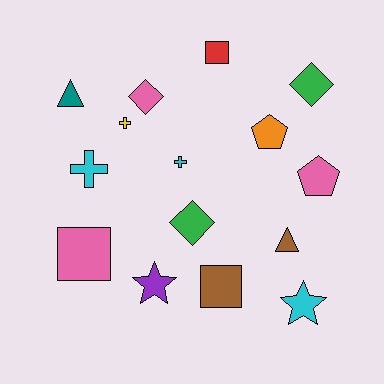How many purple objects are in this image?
There is 1 purple object.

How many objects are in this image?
There are 15 objects.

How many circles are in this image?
There are no circles.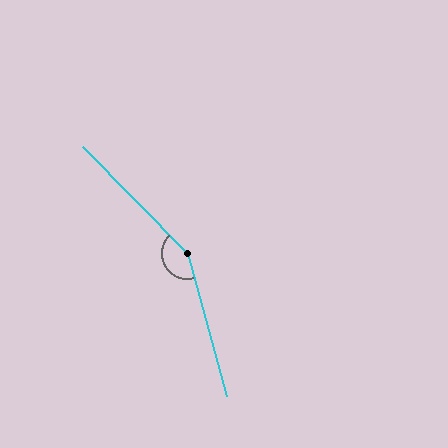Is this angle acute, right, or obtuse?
It is obtuse.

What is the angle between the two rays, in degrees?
Approximately 151 degrees.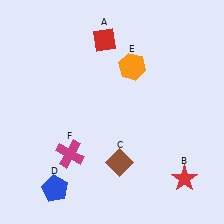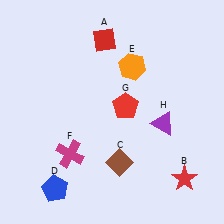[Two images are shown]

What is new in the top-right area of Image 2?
A red pentagon (G) was added in the top-right area of Image 2.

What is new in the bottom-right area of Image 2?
A purple triangle (H) was added in the bottom-right area of Image 2.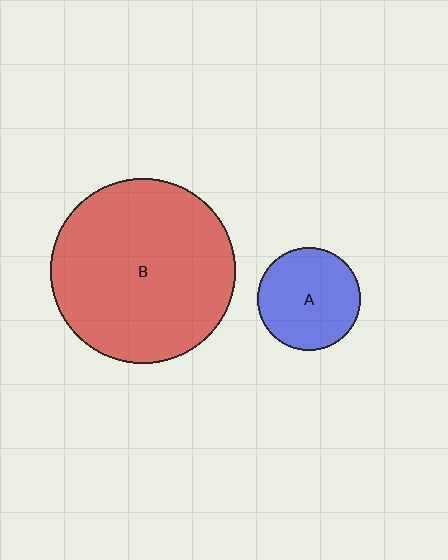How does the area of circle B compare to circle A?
Approximately 3.3 times.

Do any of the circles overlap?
No, none of the circles overlap.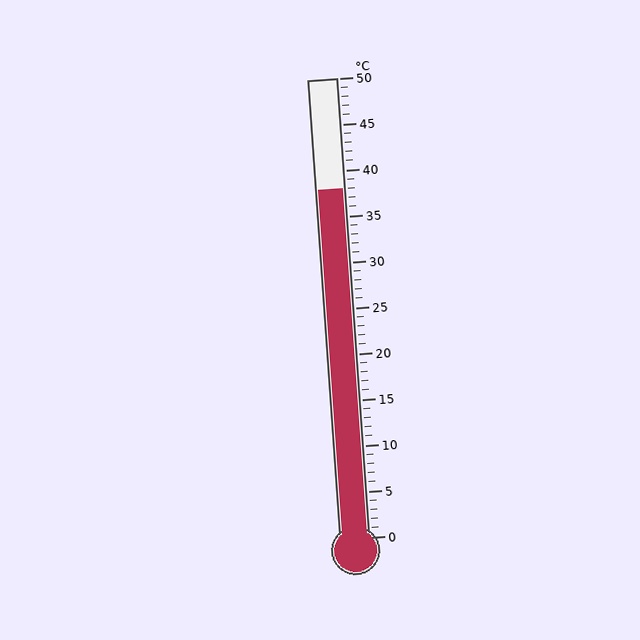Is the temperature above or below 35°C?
The temperature is above 35°C.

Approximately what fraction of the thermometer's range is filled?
The thermometer is filled to approximately 75% of its range.